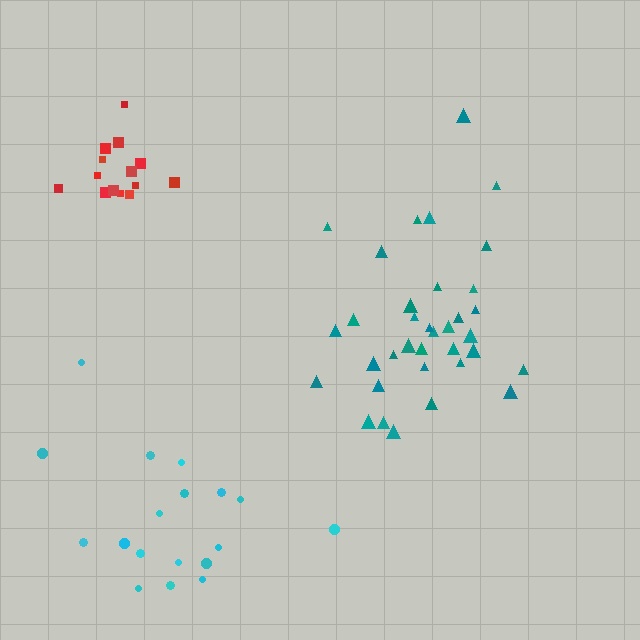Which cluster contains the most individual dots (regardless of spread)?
Teal (35).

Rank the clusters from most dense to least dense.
red, teal, cyan.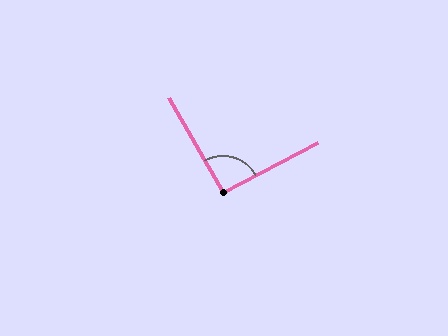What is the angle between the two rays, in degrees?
Approximately 92 degrees.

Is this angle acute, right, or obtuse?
It is approximately a right angle.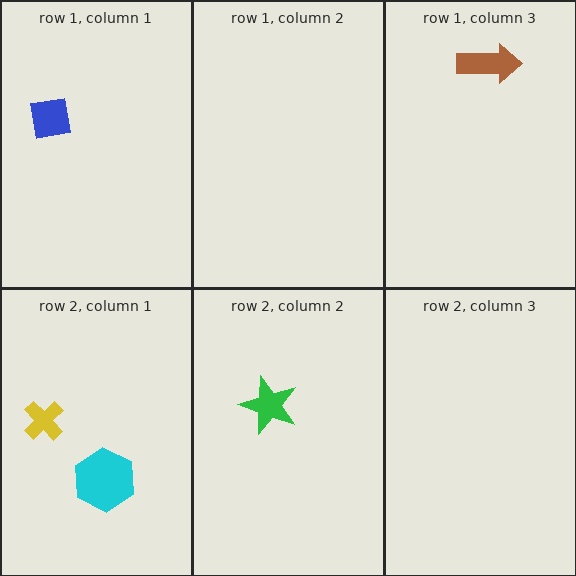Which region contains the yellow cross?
The row 2, column 1 region.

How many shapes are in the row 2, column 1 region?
2.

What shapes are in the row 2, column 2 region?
The green star.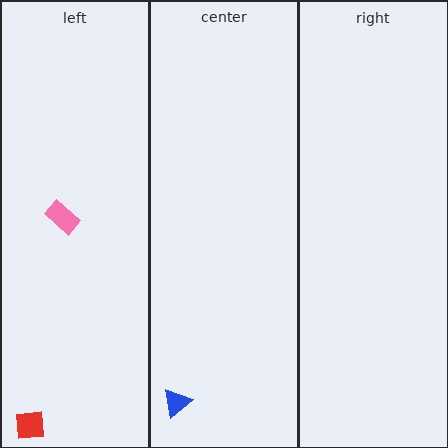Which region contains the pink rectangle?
The left region.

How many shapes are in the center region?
1.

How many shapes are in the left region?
2.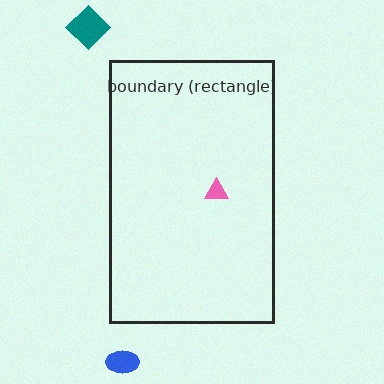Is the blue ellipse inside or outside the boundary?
Outside.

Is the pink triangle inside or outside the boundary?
Inside.